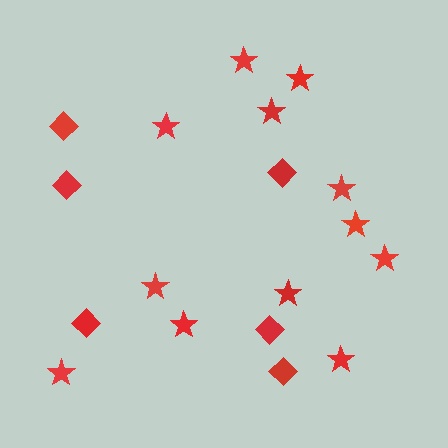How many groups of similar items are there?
There are 2 groups: one group of stars (12) and one group of diamonds (6).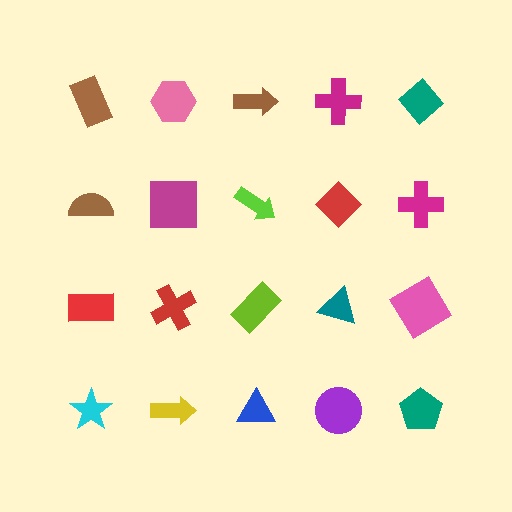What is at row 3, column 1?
A red rectangle.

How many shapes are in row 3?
5 shapes.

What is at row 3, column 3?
A lime rectangle.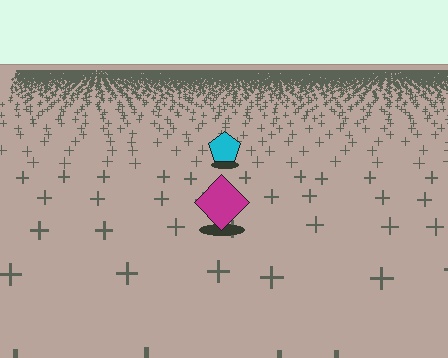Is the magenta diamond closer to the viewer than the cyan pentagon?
Yes. The magenta diamond is closer — you can tell from the texture gradient: the ground texture is coarser near it.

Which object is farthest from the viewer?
The cyan pentagon is farthest from the viewer. It appears smaller and the ground texture around it is denser.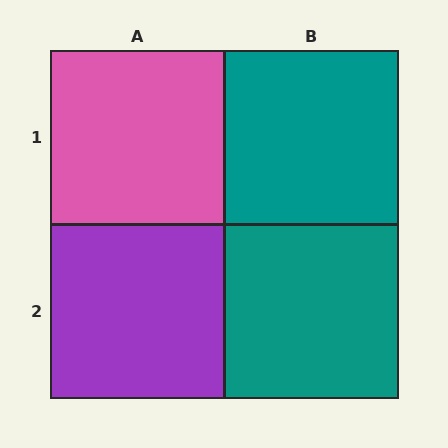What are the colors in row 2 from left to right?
Purple, teal.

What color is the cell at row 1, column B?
Teal.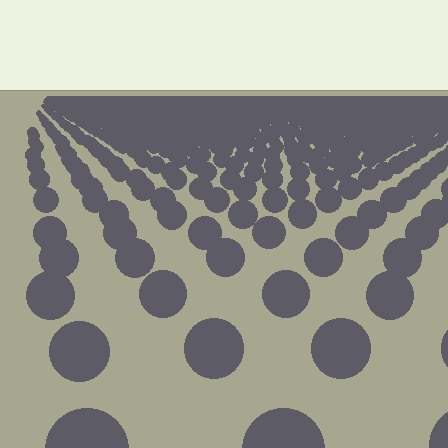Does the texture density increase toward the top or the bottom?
Density increases toward the top.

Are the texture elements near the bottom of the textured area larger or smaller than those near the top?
Larger. Near the bottom, elements are closer to the viewer and appear at a bigger on-screen size.